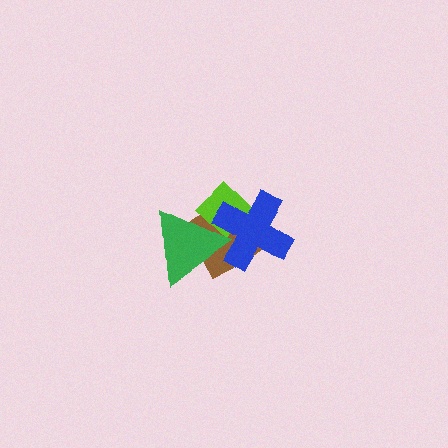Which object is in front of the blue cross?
The green triangle is in front of the blue cross.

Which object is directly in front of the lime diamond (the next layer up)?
The blue cross is directly in front of the lime diamond.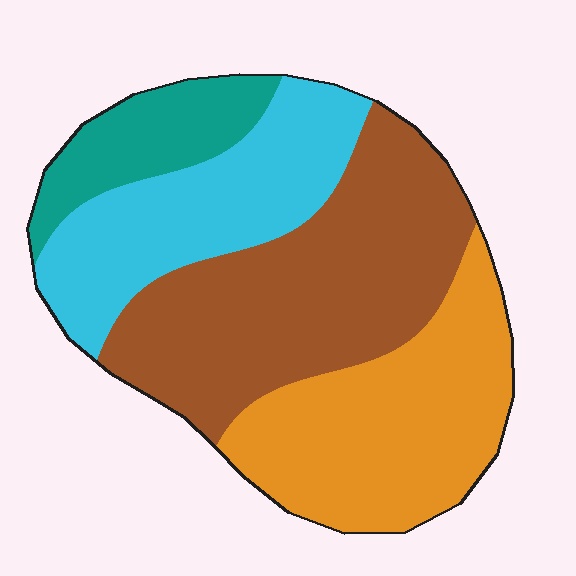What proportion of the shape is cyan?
Cyan covers 23% of the shape.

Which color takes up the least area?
Teal, at roughly 10%.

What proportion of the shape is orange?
Orange covers 29% of the shape.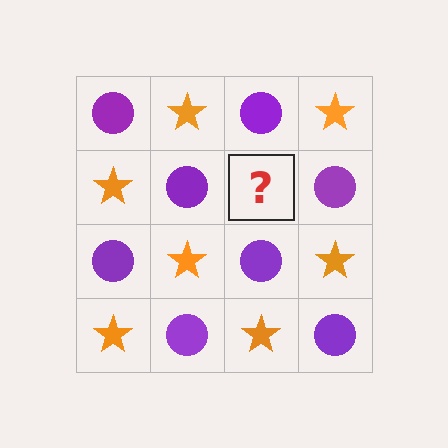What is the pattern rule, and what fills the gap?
The rule is that it alternates purple circle and orange star in a checkerboard pattern. The gap should be filled with an orange star.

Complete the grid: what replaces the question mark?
The question mark should be replaced with an orange star.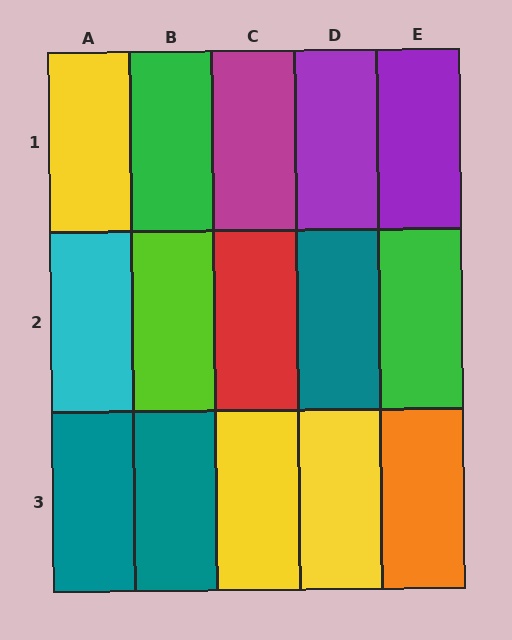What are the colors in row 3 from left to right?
Teal, teal, yellow, yellow, orange.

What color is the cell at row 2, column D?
Teal.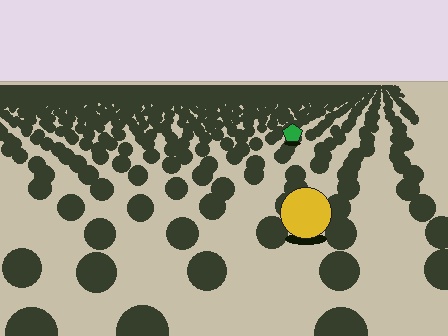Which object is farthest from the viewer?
The green pentagon is farthest from the viewer. It appears smaller and the ground texture around it is denser.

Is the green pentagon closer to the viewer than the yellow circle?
No. The yellow circle is closer — you can tell from the texture gradient: the ground texture is coarser near it.